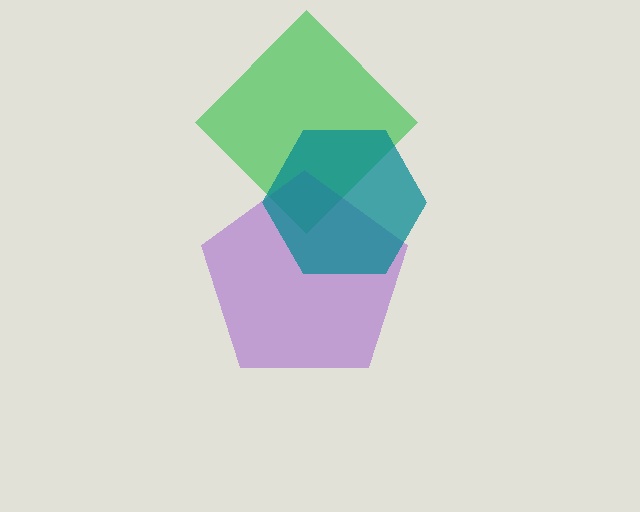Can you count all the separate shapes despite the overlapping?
Yes, there are 3 separate shapes.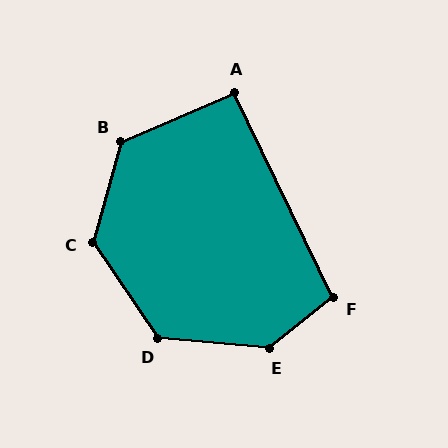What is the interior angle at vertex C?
Approximately 131 degrees (obtuse).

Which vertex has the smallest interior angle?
A, at approximately 92 degrees.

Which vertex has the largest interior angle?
E, at approximately 137 degrees.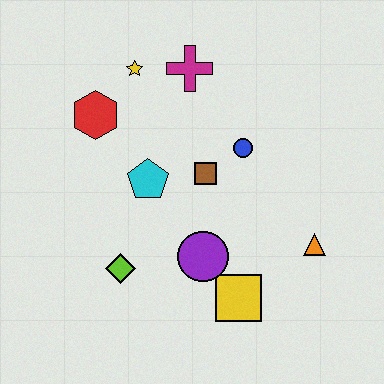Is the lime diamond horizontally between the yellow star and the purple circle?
No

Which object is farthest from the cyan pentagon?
The orange triangle is farthest from the cyan pentagon.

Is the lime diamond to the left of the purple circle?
Yes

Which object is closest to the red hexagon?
The yellow star is closest to the red hexagon.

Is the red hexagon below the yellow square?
No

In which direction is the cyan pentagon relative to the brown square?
The cyan pentagon is to the left of the brown square.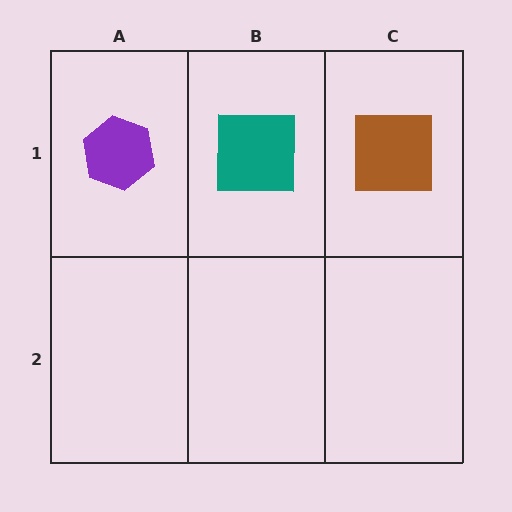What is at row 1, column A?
A purple hexagon.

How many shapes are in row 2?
0 shapes.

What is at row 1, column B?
A teal square.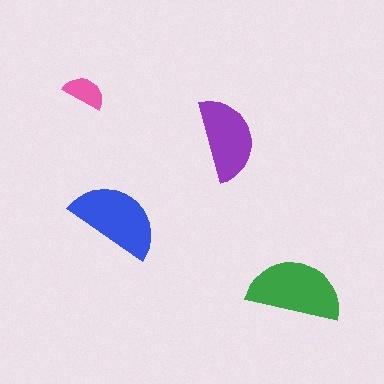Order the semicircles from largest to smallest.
the green one, the blue one, the purple one, the pink one.